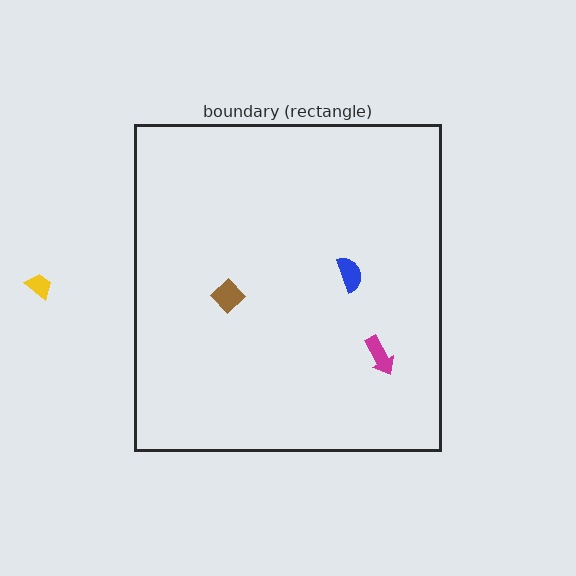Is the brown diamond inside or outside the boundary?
Inside.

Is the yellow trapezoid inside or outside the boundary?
Outside.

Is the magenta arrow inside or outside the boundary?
Inside.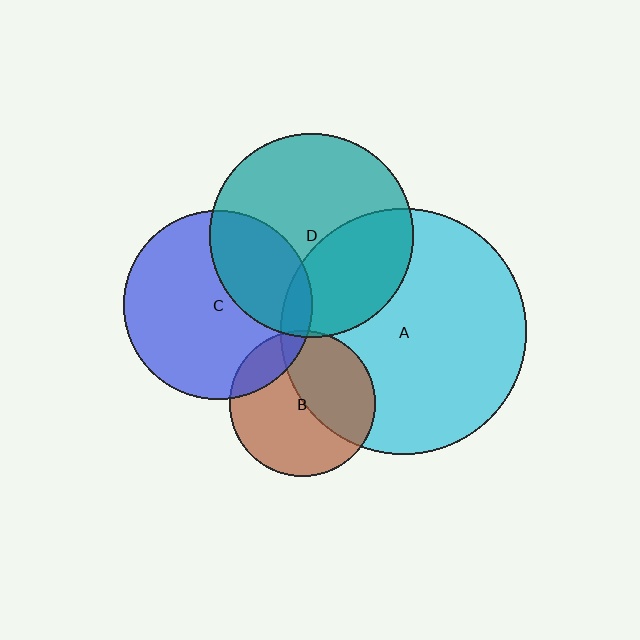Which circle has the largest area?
Circle A (cyan).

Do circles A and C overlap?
Yes.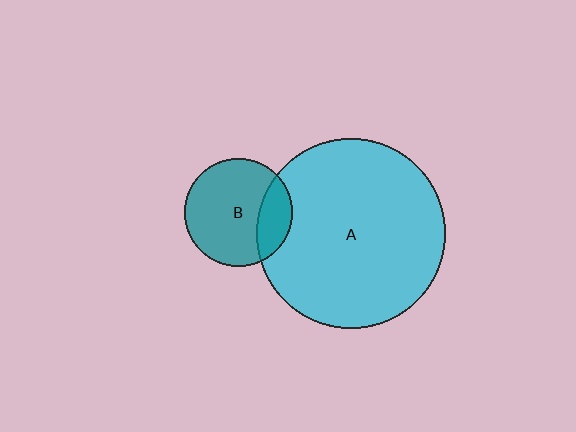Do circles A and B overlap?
Yes.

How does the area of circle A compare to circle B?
Approximately 3.1 times.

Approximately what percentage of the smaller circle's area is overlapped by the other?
Approximately 25%.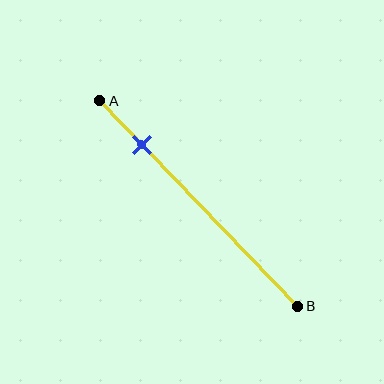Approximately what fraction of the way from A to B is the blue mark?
The blue mark is approximately 20% of the way from A to B.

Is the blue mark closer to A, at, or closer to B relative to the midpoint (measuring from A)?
The blue mark is closer to point A than the midpoint of segment AB.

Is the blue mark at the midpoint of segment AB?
No, the mark is at about 20% from A, not at the 50% midpoint.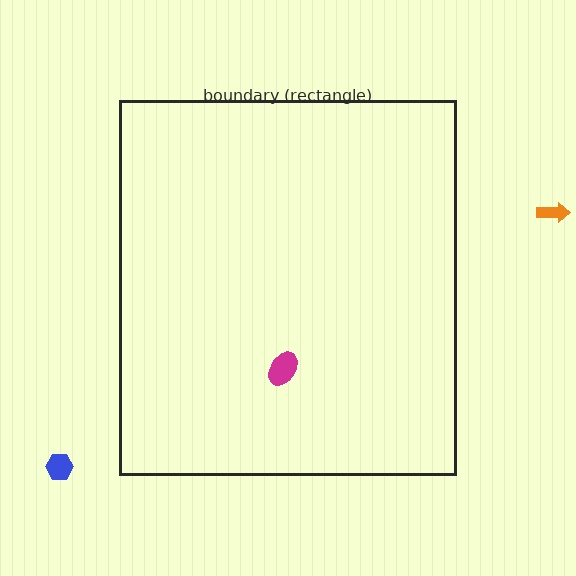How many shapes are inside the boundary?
1 inside, 2 outside.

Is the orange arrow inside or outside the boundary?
Outside.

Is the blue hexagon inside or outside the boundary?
Outside.